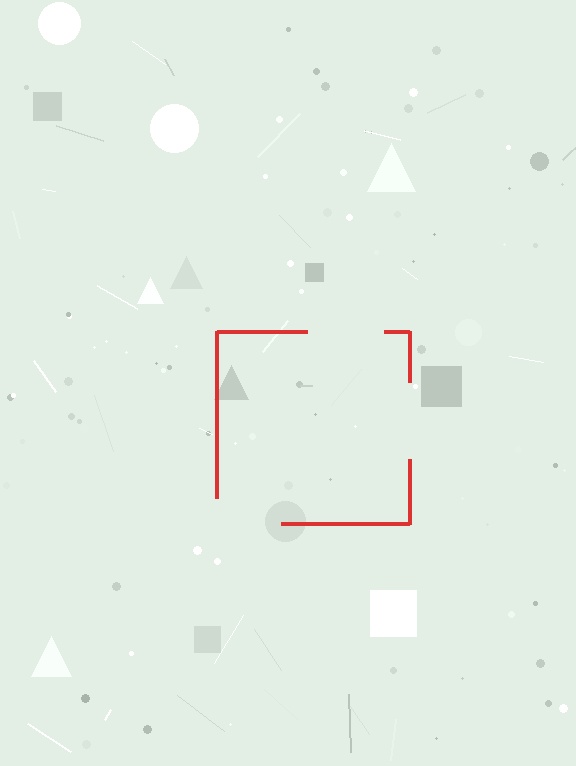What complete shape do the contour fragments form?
The contour fragments form a square.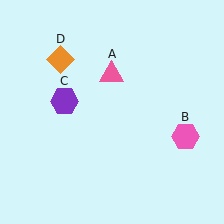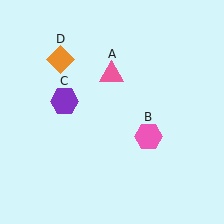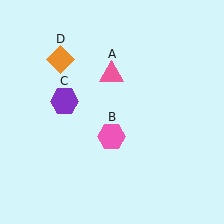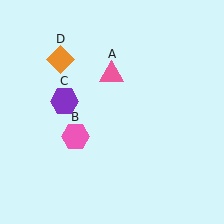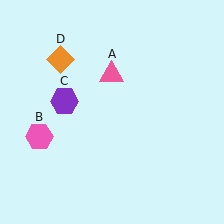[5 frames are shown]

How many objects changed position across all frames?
1 object changed position: pink hexagon (object B).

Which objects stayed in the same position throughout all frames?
Pink triangle (object A) and purple hexagon (object C) and orange diamond (object D) remained stationary.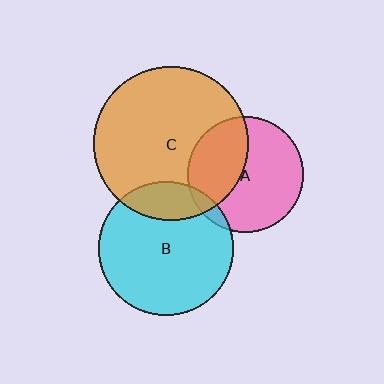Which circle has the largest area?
Circle C (orange).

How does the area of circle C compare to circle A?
Approximately 1.8 times.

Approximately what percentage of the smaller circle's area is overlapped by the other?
Approximately 20%.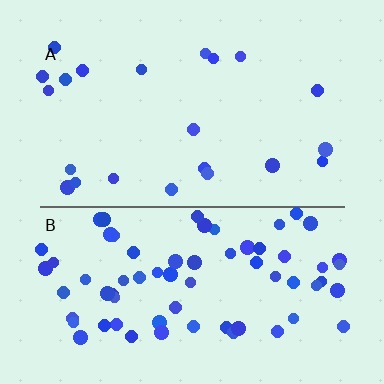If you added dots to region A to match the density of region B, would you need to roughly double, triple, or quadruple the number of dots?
Approximately triple.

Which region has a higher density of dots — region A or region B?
B (the bottom).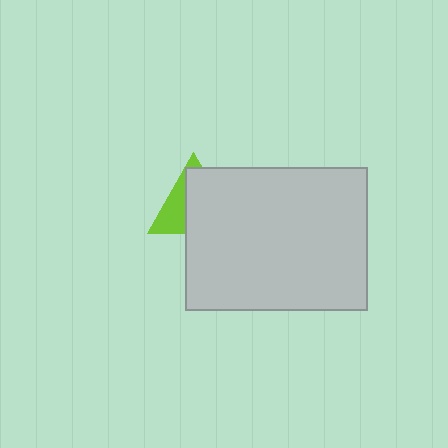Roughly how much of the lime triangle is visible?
A small part of it is visible (roughly 38%).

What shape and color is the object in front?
The object in front is a light gray rectangle.